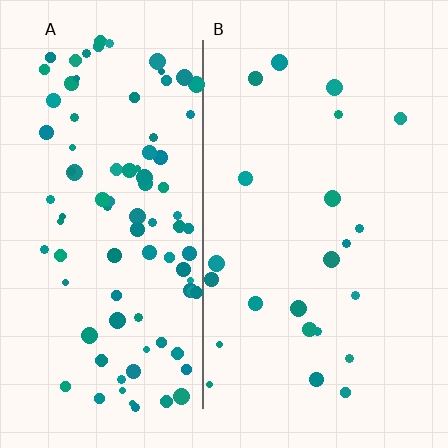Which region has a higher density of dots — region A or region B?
A (the left).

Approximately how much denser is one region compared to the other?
Approximately 4.3× — region A over region B.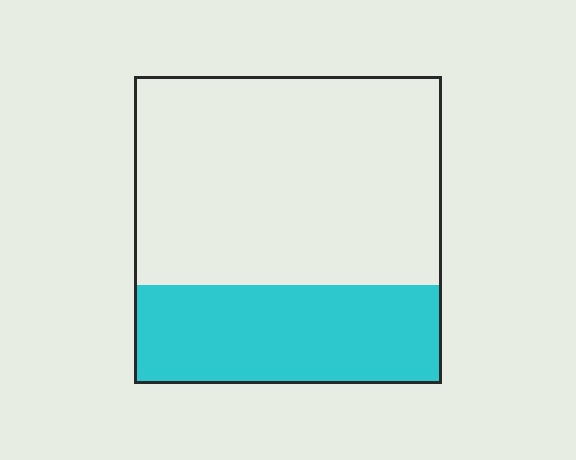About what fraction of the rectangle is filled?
About one third (1/3).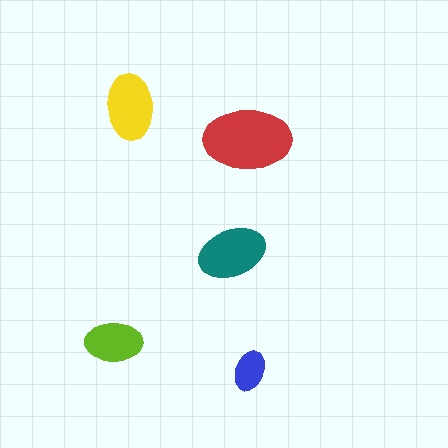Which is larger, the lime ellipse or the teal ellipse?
The teal one.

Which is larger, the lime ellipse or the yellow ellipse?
The yellow one.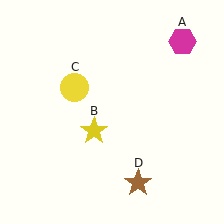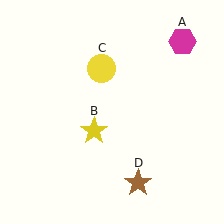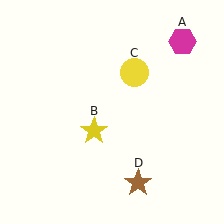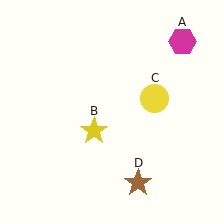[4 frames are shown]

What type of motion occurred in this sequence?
The yellow circle (object C) rotated clockwise around the center of the scene.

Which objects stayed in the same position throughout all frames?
Magenta hexagon (object A) and yellow star (object B) and brown star (object D) remained stationary.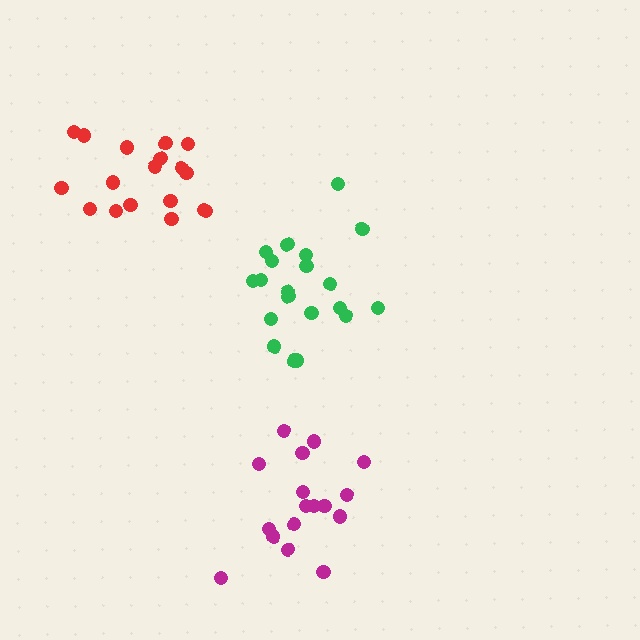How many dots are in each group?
Group 1: 20 dots, Group 2: 18 dots, Group 3: 17 dots (55 total).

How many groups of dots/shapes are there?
There are 3 groups.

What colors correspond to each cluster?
The clusters are colored: green, red, magenta.